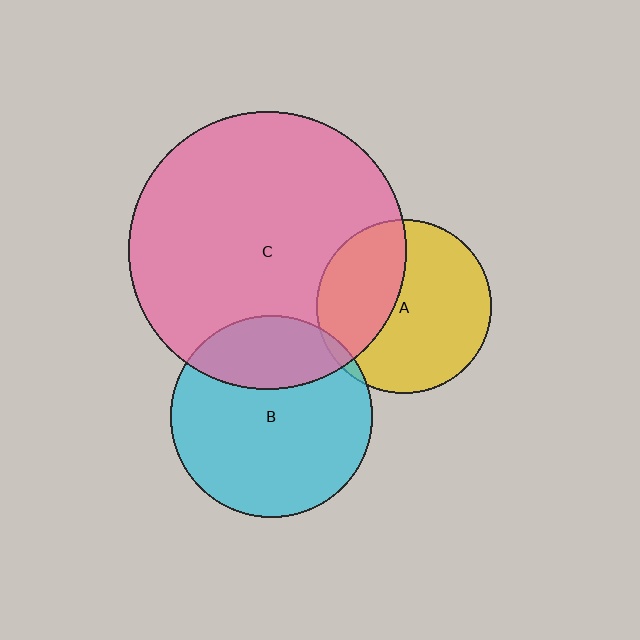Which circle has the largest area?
Circle C (pink).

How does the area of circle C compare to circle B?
Approximately 1.9 times.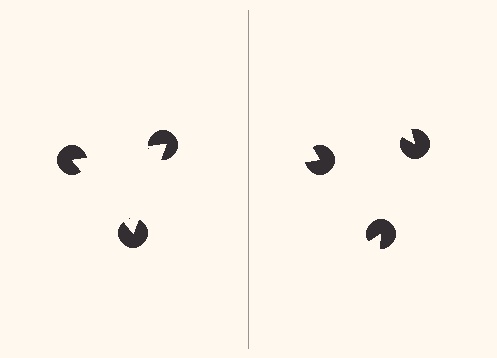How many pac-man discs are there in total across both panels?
6 — 3 on each side.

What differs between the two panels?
The pac-man discs are positioned identically on both sides; only the wedge orientations differ. On the left they align to a triangle; on the right they are misaligned.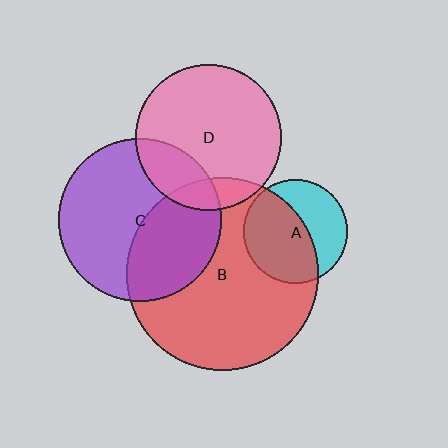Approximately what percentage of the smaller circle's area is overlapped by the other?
Approximately 40%.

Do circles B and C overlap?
Yes.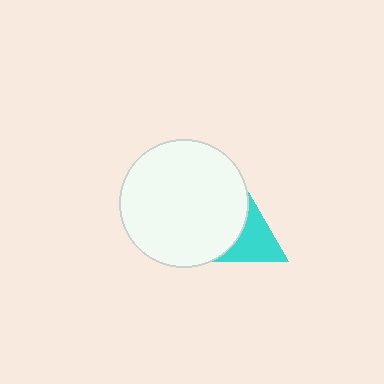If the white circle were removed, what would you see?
You would see the complete cyan triangle.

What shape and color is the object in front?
The object in front is a white circle.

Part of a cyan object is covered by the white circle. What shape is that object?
It is a triangle.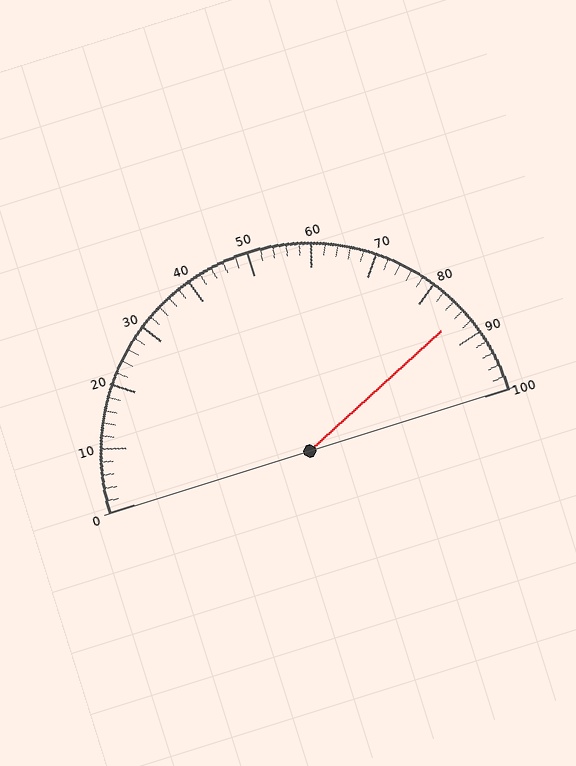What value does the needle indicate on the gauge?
The needle indicates approximately 86.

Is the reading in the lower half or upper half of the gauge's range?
The reading is in the upper half of the range (0 to 100).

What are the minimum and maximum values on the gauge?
The gauge ranges from 0 to 100.